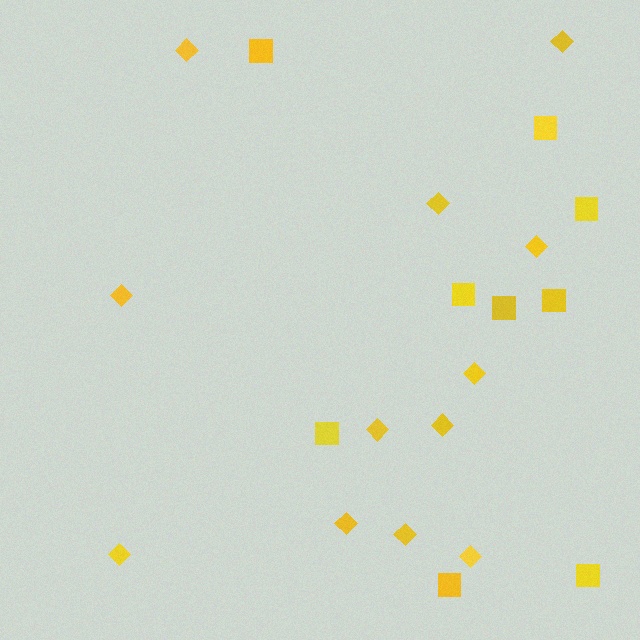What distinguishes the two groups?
There are 2 groups: one group of squares (9) and one group of diamonds (12).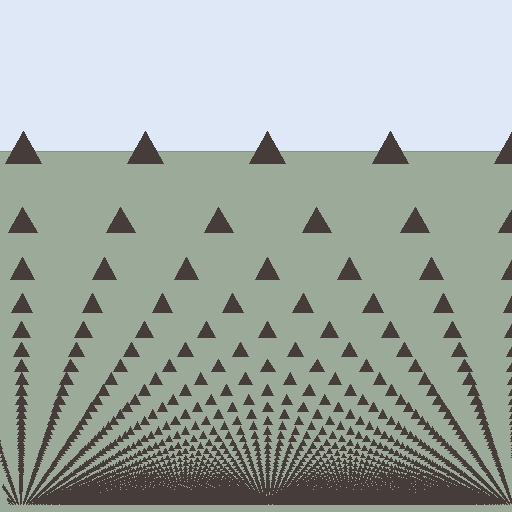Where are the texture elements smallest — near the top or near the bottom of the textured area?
Near the bottom.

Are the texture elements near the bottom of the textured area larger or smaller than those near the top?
Smaller. The gradient is inverted — elements near the bottom are smaller and denser.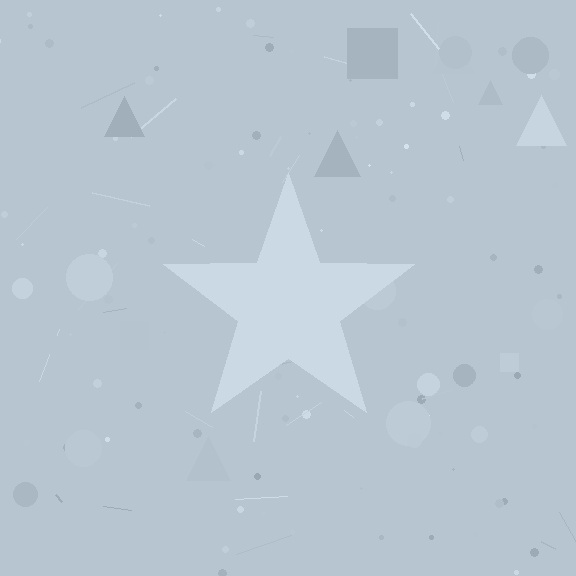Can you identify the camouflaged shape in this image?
The camouflaged shape is a star.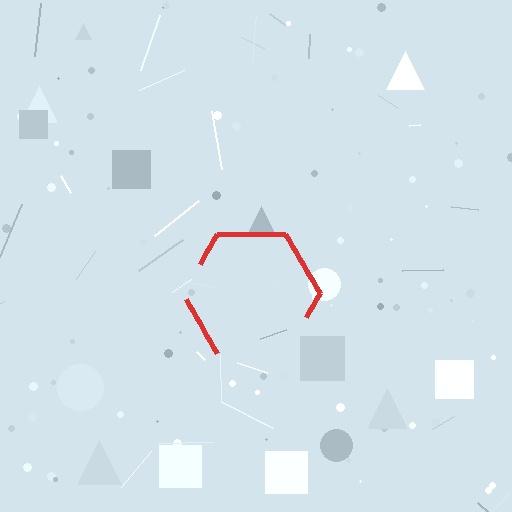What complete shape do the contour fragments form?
The contour fragments form a hexagon.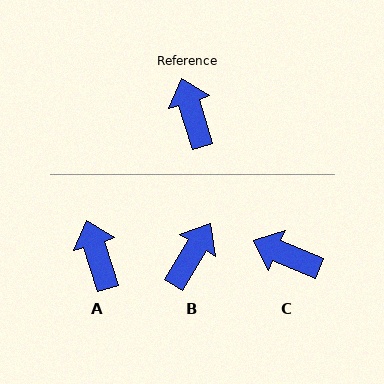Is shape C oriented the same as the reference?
No, it is off by about 50 degrees.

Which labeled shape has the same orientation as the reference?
A.